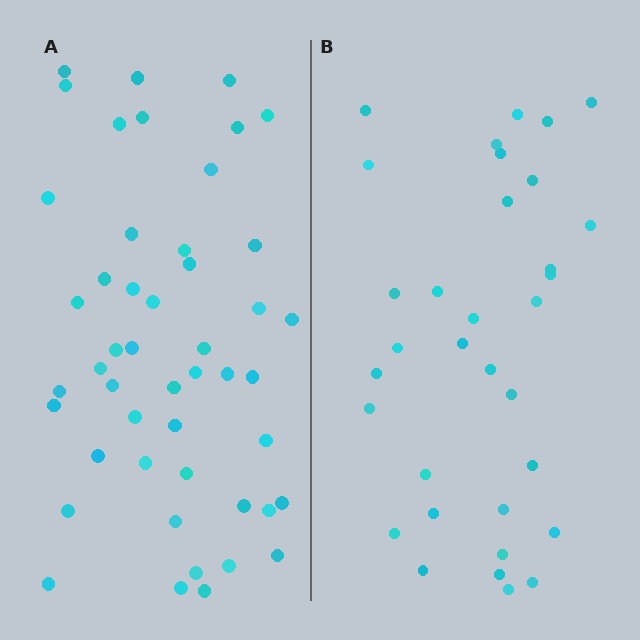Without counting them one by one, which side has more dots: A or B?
Region A (the left region) has more dots.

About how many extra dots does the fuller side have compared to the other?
Region A has approximately 15 more dots than region B.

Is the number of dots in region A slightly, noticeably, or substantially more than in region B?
Region A has substantially more. The ratio is roughly 1.5 to 1.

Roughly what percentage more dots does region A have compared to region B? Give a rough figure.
About 45% more.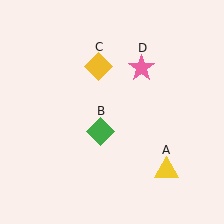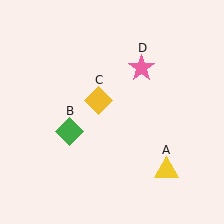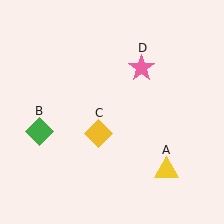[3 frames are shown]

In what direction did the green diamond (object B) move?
The green diamond (object B) moved left.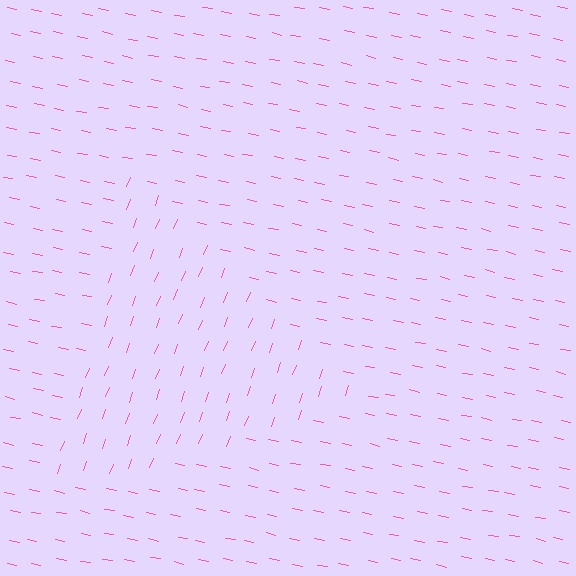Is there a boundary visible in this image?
Yes, there is a texture boundary formed by a change in line orientation.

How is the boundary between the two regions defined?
The boundary is defined purely by a change in line orientation (approximately 80 degrees difference). All lines are the same color and thickness.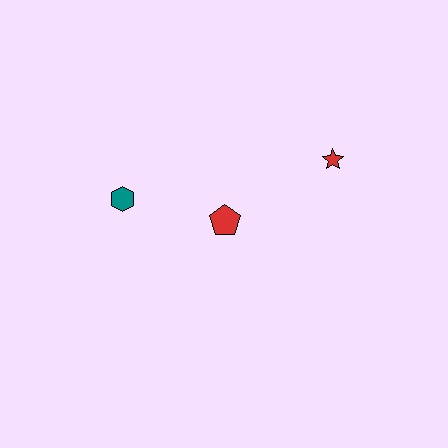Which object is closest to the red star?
The red pentagon is closest to the red star.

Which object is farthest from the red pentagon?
The red star is farthest from the red pentagon.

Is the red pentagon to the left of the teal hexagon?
No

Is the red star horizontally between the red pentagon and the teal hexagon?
No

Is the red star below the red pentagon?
No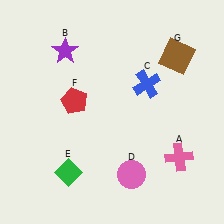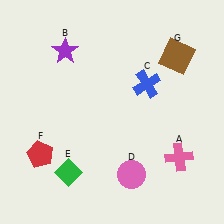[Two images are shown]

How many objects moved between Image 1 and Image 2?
1 object moved between the two images.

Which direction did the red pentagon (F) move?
The red pentagon (F) moved down.